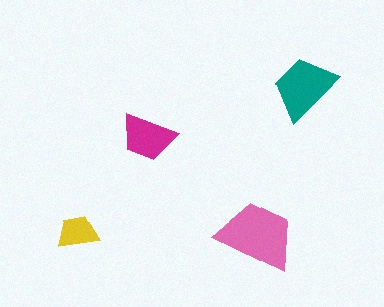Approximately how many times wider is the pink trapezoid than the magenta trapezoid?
About 1.5 times wider.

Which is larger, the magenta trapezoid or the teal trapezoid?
The teal one.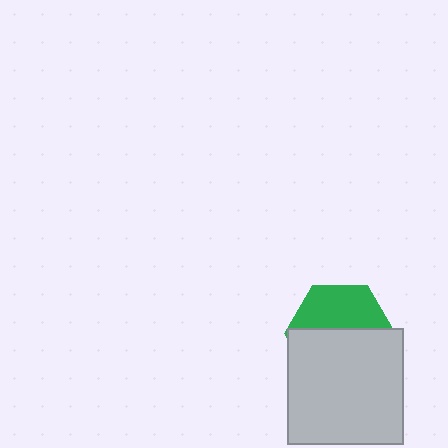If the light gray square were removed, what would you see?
You would see the complete green hexagon.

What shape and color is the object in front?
The object in front is a light gray square.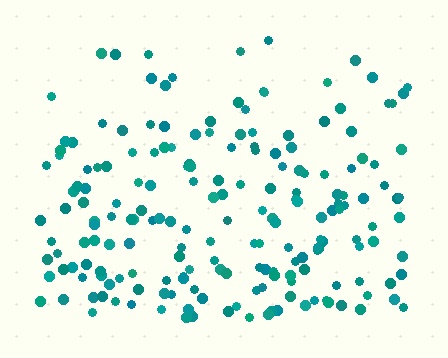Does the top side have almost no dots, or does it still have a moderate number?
Still a moderate number, just noticeably fewer than the bottom.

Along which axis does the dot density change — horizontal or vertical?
Vertical.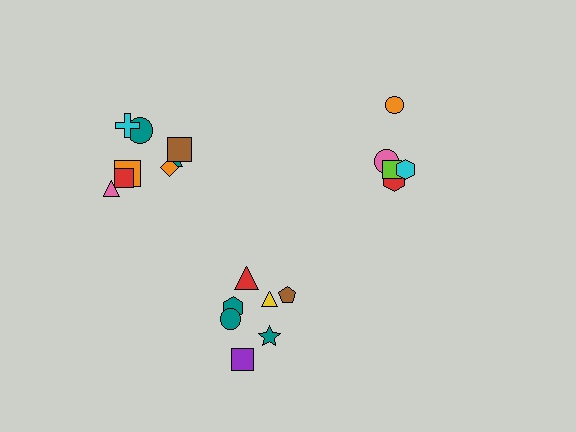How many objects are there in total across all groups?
There are 20 objects.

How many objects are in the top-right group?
There are 5 objects.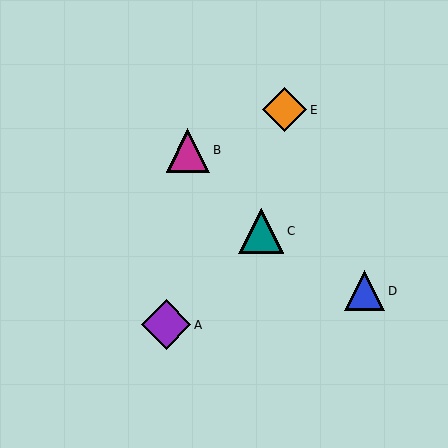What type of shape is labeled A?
Shape A is a purple diamond.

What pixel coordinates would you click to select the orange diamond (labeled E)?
Click at (285, 110) to select the orange diamond E.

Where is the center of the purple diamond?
The center of the purple diamond is at (166, 325).